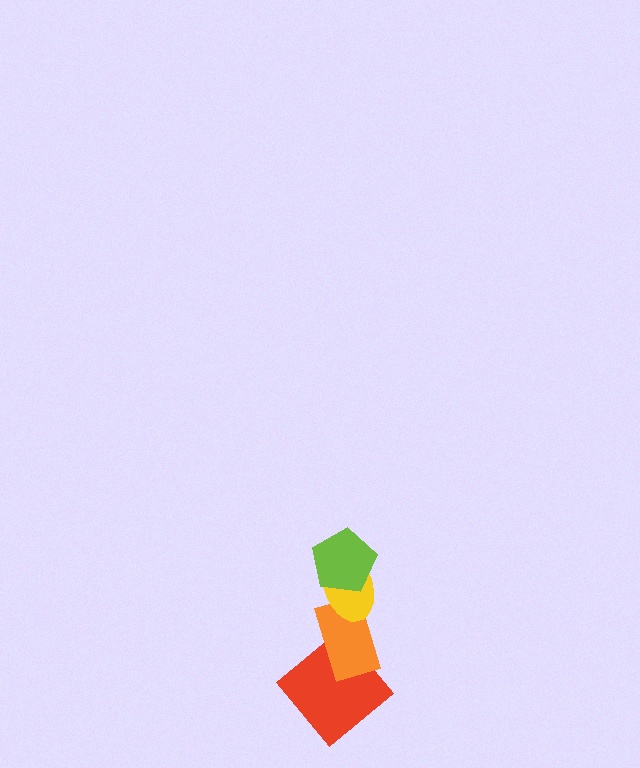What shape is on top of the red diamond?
The orange rectangle is on top of the red diamond.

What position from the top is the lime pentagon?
The lime pentagon is 1st from the top.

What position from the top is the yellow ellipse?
The yellow ellipse is 2nd from the top.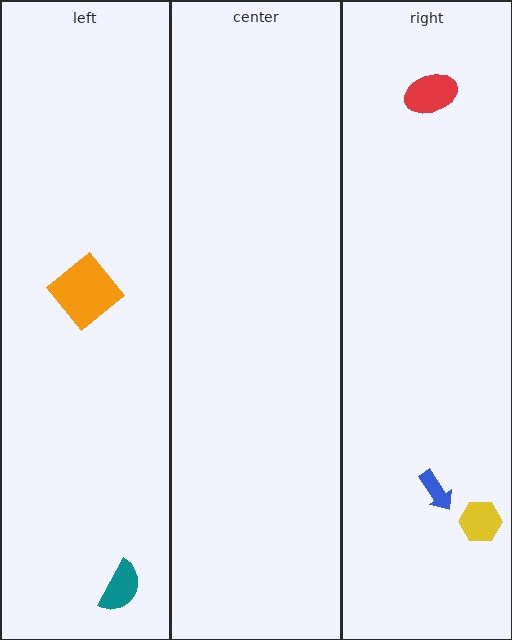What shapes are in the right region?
The blue arrow, the yellow hexagon, the red ellipse.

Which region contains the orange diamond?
The left region.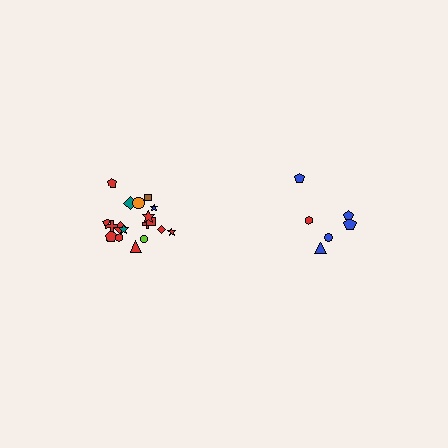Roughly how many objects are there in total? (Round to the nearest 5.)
Roughly 25 objects in total.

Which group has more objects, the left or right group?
The left group.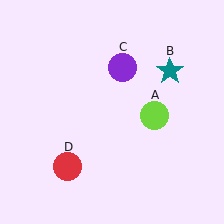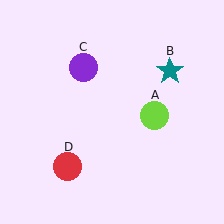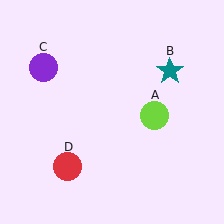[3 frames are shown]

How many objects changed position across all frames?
1 object changed position: purple circle (object C).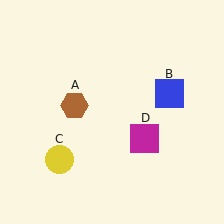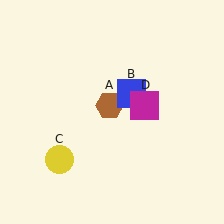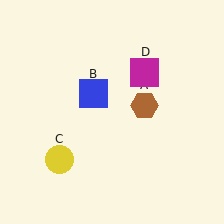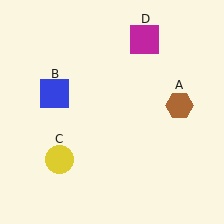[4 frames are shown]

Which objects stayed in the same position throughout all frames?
Yellow circle (object C) remained stationary.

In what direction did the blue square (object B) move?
The blue square (object B) moved left.